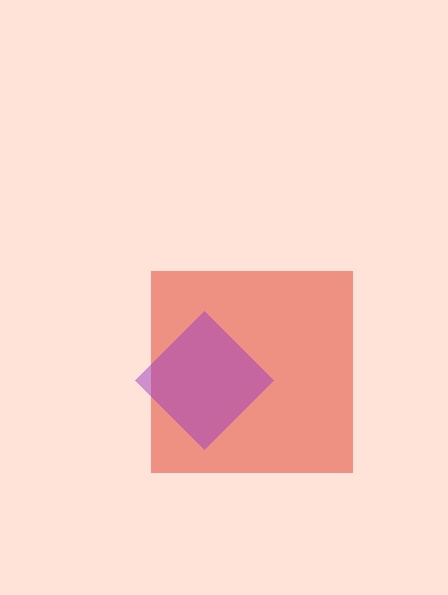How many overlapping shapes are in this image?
There are 2 overlapping shapes in the image.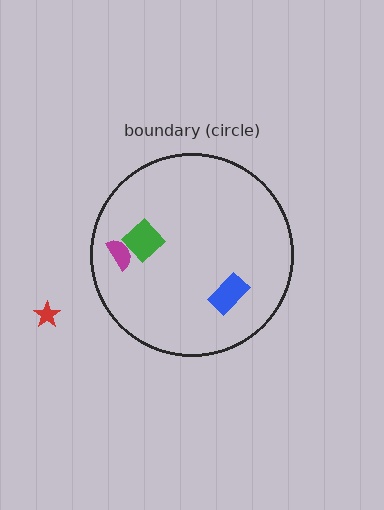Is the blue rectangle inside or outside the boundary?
Inside.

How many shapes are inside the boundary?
3 inside, 1 outside.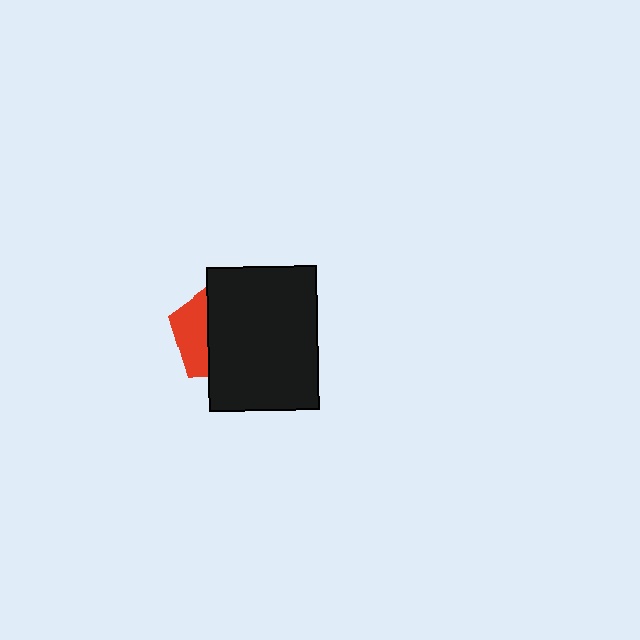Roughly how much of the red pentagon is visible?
A small part of it is visible (roughly 33%).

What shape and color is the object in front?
The object in front is a black rectangle.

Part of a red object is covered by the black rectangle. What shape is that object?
It is a pentagon.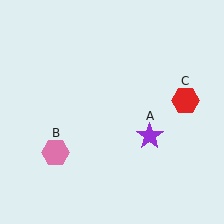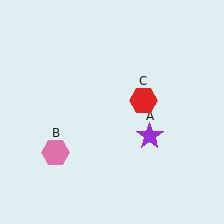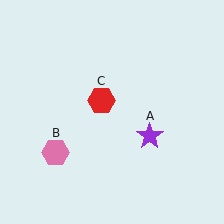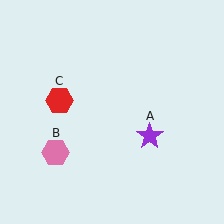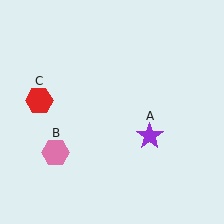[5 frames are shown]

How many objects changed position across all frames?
1 object changed position: red hexagon (object C).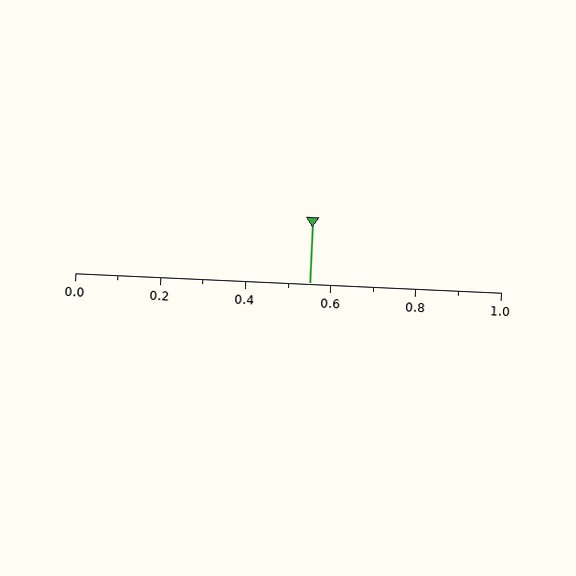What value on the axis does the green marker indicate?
The marker indicates approximately 0.55.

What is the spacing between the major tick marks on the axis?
The major ticks are spaced 0.2 apart.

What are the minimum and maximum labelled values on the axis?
The axis runs from 0.0 to 1.0.